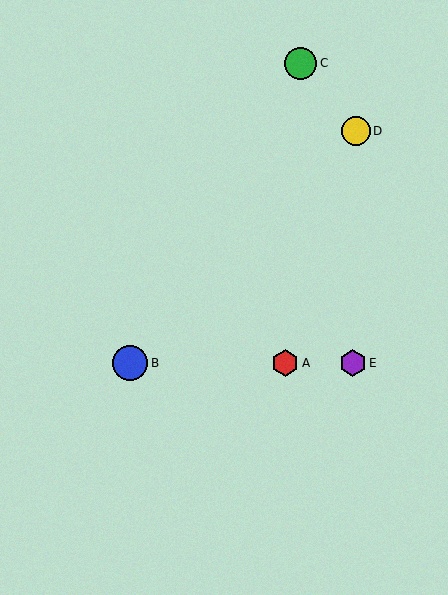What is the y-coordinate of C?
Object C is at y≈63.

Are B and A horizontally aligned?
Yes, both are at y≈363.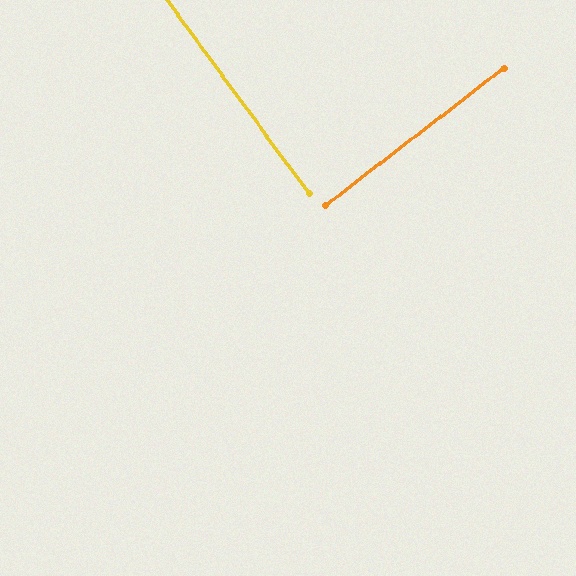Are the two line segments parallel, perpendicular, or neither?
Perpendicular — they meet at approximately 89°.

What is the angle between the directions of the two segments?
Approximately 89 degrees.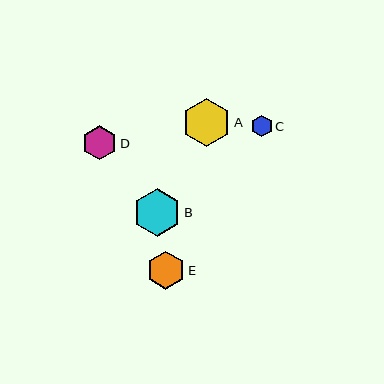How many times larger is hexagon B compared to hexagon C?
Hexagon B is approximately 2.2 times the size of hexagon C.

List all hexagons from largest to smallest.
From largest to smallest: A, B, E, D, C.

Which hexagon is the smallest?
Hexagon C is the smallest with a size of approximately 21 pixels.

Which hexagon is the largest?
Hexagon A is the largest with a size of approximately 49 pixels.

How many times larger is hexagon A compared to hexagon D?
Hexagon A is approximately 1.4 times the size of hexagon D.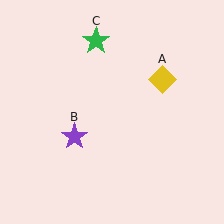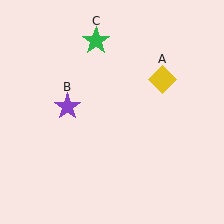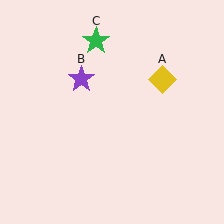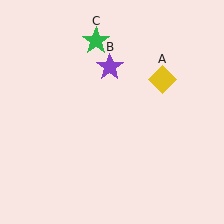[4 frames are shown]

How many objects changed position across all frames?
1 object changed position: purple star (object B).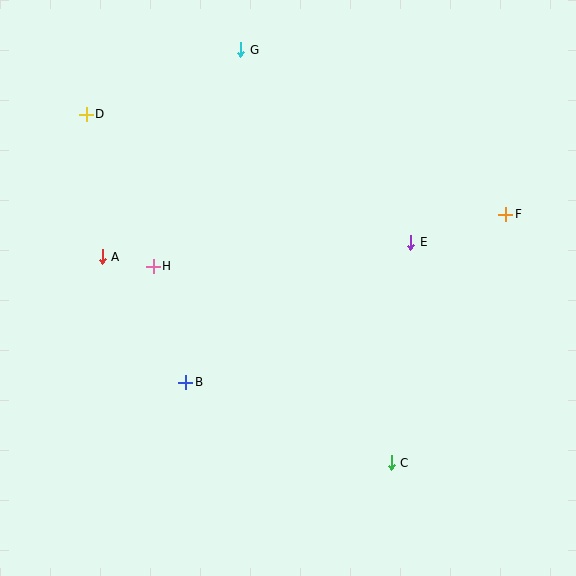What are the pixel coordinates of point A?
Point A is at (102, 257).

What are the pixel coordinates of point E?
Point E is at (411, 242).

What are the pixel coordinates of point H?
Point H is at (153, 266).